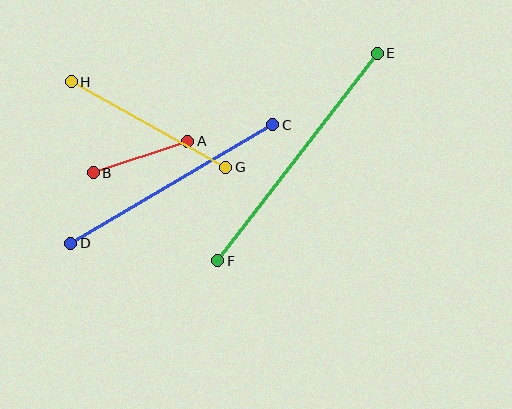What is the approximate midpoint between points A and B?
The midpoint is at approximately (140, 157) pixels.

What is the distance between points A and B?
The distance is approximately 100 pixels.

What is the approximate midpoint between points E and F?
The midpoint is at approximately (298, 157) pixels.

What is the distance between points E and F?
The distance is approximately 261 pixels.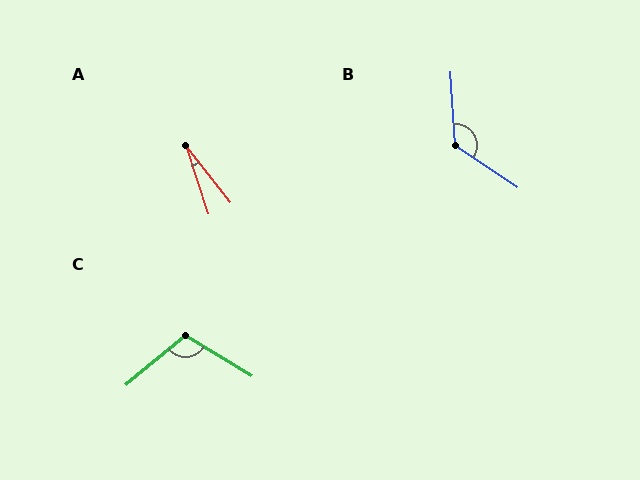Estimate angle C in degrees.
Approximately 109 degrees.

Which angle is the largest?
B, at approximately 128 degrees.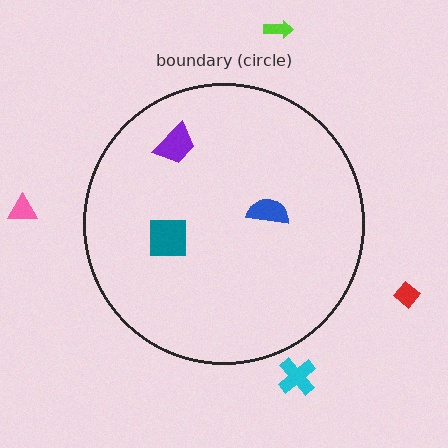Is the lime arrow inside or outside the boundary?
Outside.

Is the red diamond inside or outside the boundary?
Outside.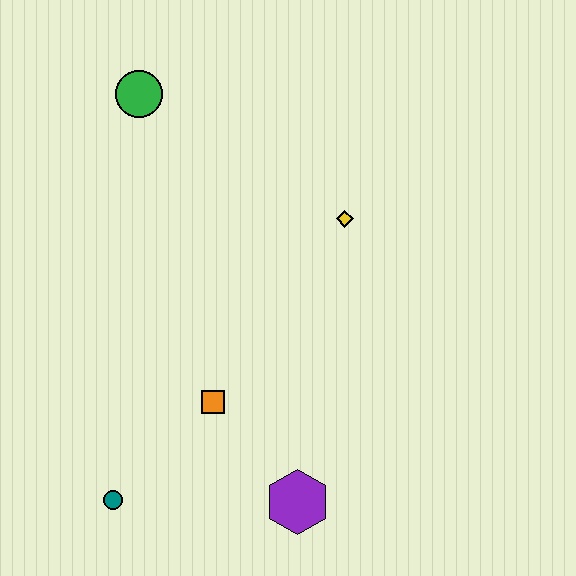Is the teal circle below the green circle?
Yes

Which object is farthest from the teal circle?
The green circle is farthest from the teal circle.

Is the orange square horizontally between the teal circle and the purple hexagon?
Yes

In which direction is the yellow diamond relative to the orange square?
The yellow diamond is above the orange square.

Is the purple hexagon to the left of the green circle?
No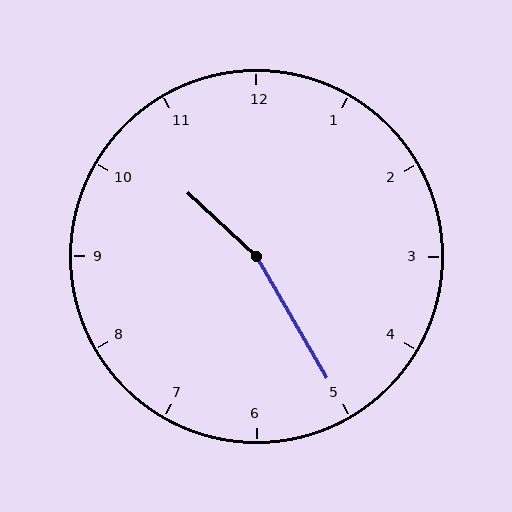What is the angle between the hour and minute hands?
Approximately 162 degrees.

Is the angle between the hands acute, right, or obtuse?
It is obtuse.